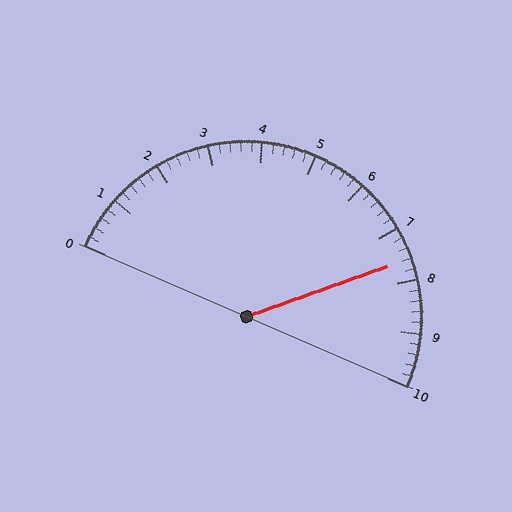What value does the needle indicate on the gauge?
The needle indicates approximately 7.6.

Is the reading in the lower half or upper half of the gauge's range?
The reading is in the upper half of the range (0 to 10).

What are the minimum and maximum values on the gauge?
The gauge ranges from 0 to 10.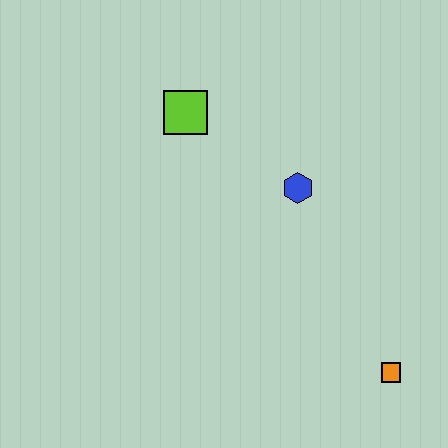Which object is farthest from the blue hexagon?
The orange square is farthest from the blue hexagon.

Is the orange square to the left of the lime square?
No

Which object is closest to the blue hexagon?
The lime square is closest to the blue hexagon.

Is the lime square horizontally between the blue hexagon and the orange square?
No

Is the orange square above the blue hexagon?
No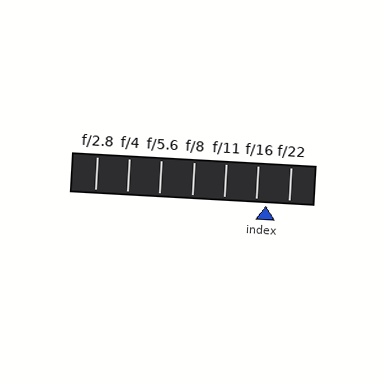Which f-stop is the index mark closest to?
The index mark is closest to f/16.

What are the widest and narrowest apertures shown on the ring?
The widest aperture shown is f/2.8 and the narrowest is f/22.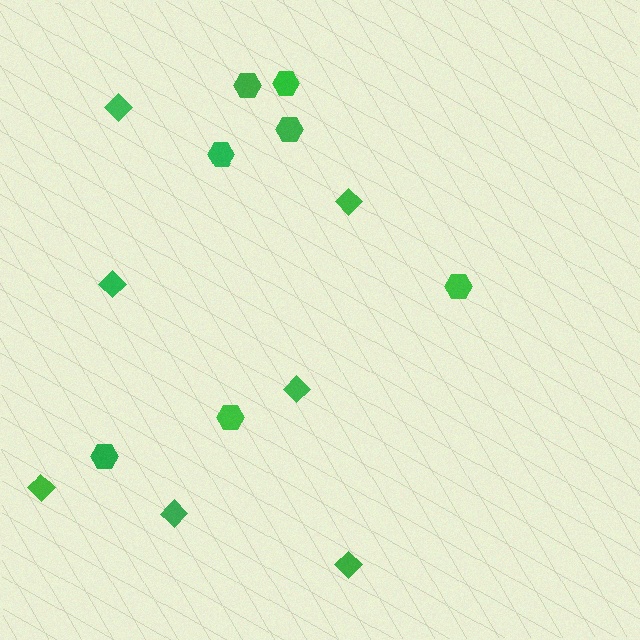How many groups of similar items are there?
There are 2 groups: one group of hexagons (7) and one group of diamonds (7).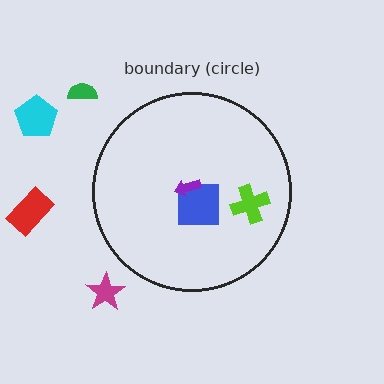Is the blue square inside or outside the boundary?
Inside.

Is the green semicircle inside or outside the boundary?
Outside.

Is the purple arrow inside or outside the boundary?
Inside.